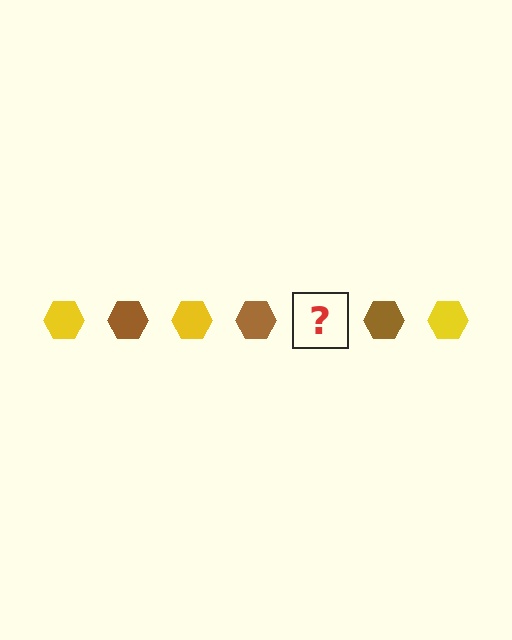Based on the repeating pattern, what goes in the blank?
The blank should be a yellow hexagon.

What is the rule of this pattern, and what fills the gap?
The rule is that the pattern cycles through yellow, brown hexagons. The gap should be filled with a yellow hexagon.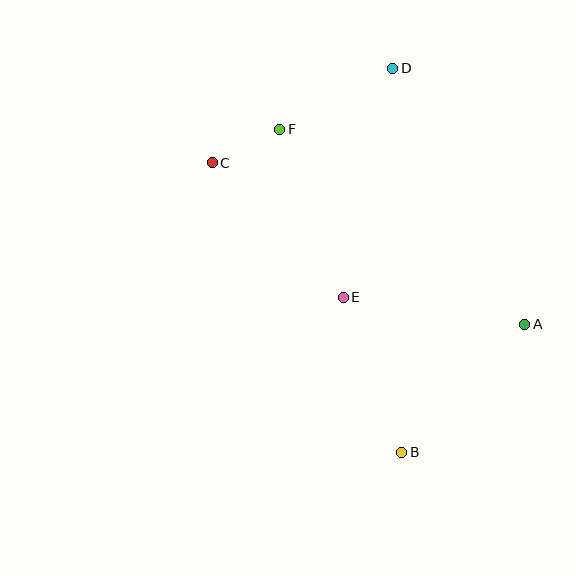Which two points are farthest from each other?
Points B and D are farthest from each other.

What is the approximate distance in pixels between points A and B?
The distance between A and B is approximately 178 pixels.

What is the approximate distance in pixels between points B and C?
The distance between B and C is approximately 346 pixels.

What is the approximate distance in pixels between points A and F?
The distance between A and F is approximately 313 pixels.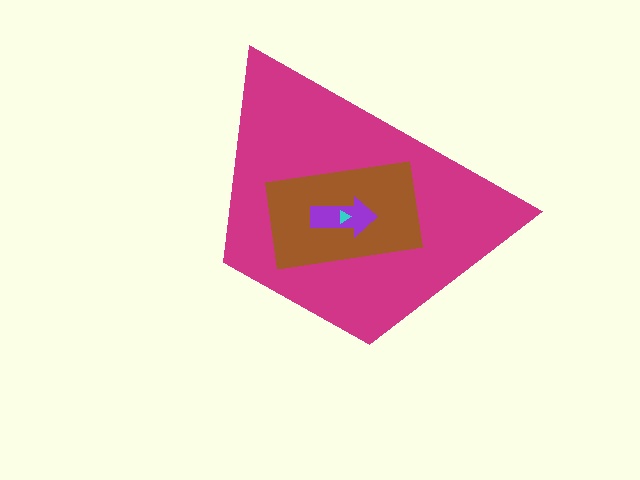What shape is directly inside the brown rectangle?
The purple arrow.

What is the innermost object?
The cyan triangle.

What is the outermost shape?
The magenta trapezoid.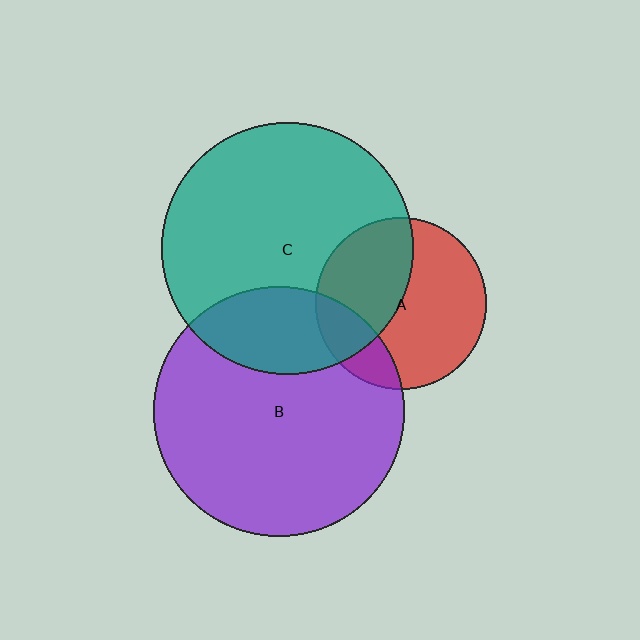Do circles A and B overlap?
Yes.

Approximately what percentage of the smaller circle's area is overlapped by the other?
Approximately 20%.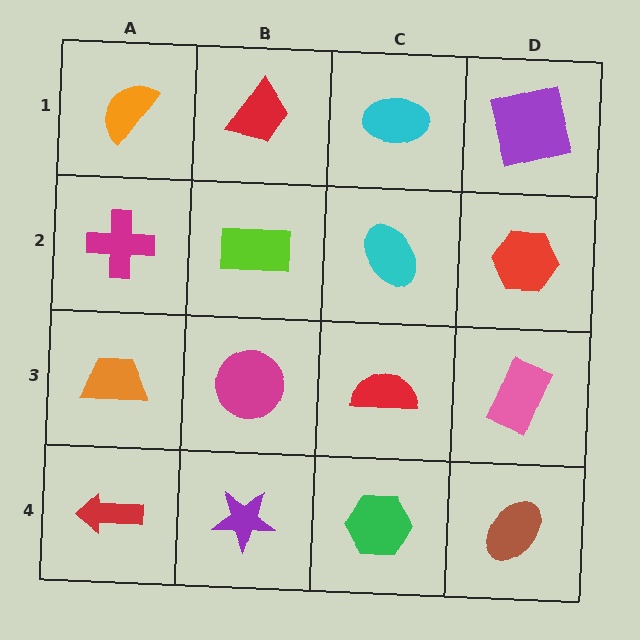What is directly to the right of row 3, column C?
A pink rectangle.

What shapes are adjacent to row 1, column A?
A magenta cross (row 2, column A), a red trapezoid (row 1, column B).